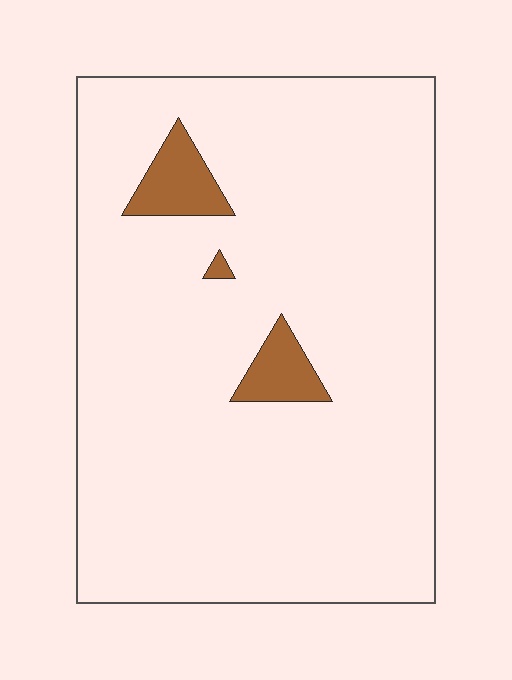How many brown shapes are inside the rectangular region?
3.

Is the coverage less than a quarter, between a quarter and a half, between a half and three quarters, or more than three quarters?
Less than a quarter.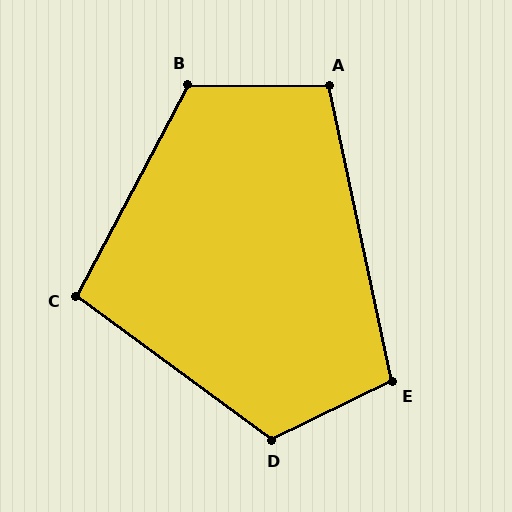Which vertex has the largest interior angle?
D, at approximately 118 degrees.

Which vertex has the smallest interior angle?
C, at approximately 99 degrees.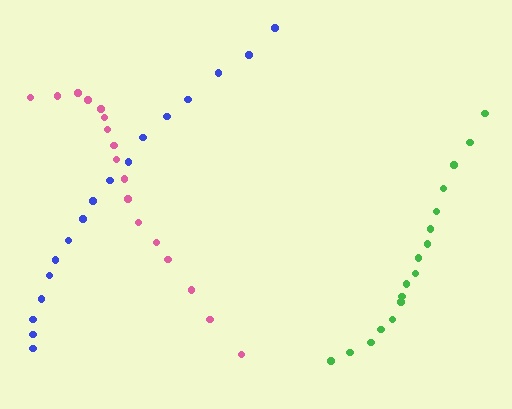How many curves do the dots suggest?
There are 3 distinct paths.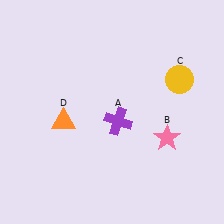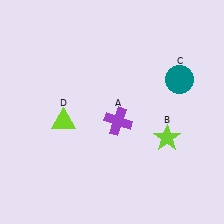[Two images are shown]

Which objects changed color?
B changed from pink to lime. C changed from yellow to teal. D changed from orange to lime.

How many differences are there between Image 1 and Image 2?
There are 3 differences between the two images.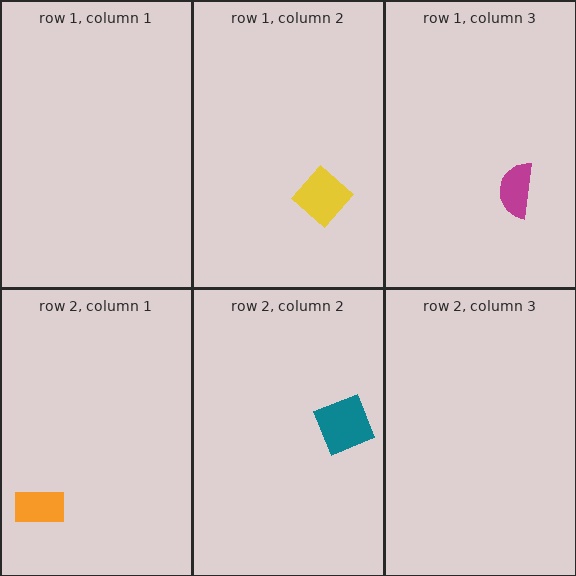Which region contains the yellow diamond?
The row 1, column 2 region.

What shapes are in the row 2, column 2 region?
The teal diamond.